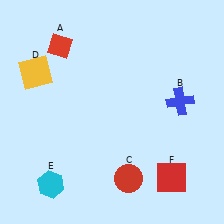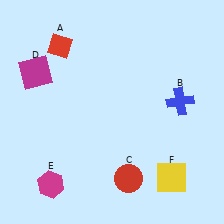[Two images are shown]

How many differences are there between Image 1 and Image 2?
There are 3 differences between the two images.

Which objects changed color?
D changed from yellow to magenta. E changed from cyan to magenta. F changed from red to yellow.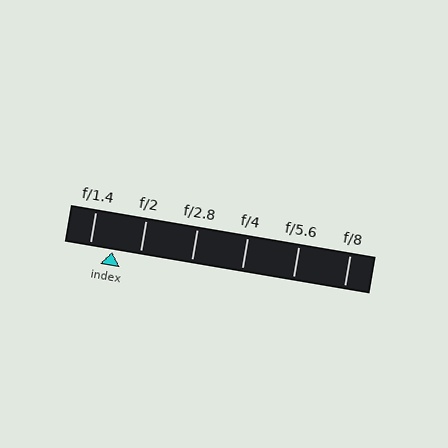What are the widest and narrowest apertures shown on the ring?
The widest aperture shown is f/1.4 and the narrowest is f/8.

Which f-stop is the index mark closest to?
The index mark is closest to f/1.4.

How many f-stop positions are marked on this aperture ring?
There are 6 f-stop positions marked.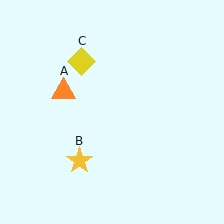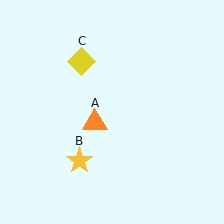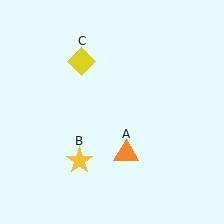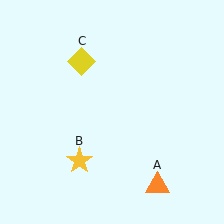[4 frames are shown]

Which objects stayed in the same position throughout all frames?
Yellow star (object B) and yellow diamond (object C) remained stationary.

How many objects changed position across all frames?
1 object changed position: orange triangle (object A).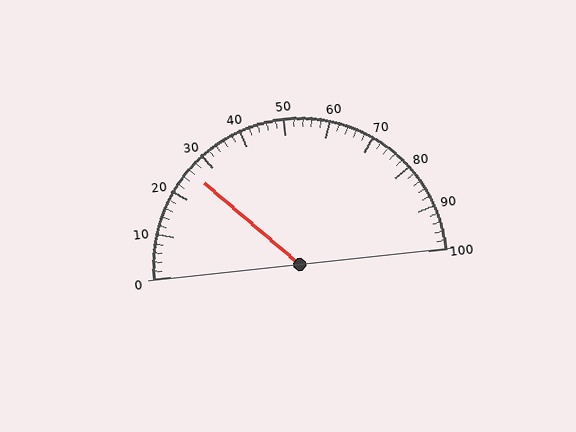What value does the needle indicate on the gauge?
The needle indicates approximately 26.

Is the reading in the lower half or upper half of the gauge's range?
The reading is in the lower half of the range (0 to 100).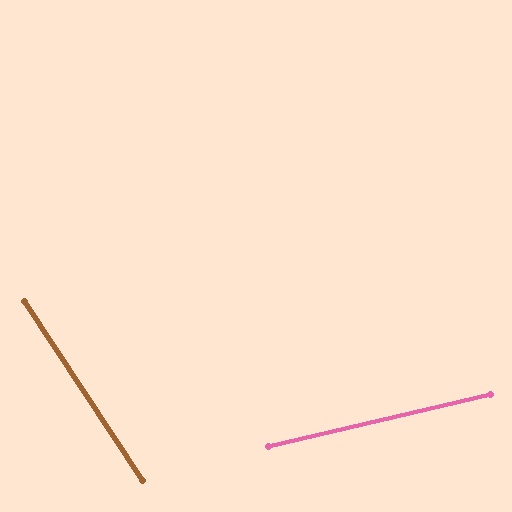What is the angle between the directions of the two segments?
Approximately 70 degrees.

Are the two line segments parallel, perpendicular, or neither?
Neither parallel nor perpendicular — they differ by about 70°.